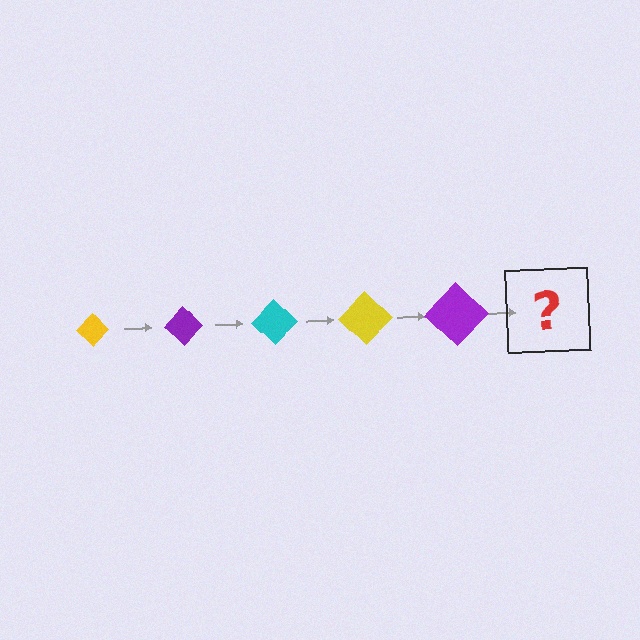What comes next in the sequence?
The next element should be a cyan diamond, larger than the previous one.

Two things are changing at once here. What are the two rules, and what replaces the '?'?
The two rules are that the diamond grows larger each step and the color cycles through yellow, purple, and cyan. The '?' should be a cyan diamond, larger than the previous one.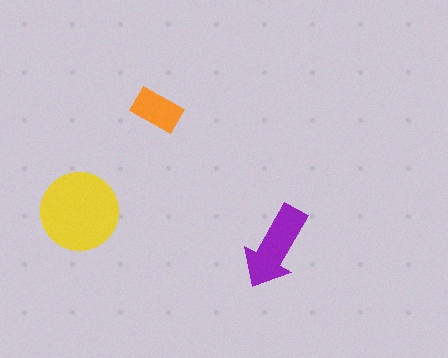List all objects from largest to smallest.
The yellow circle, the purple arrow, the orange rectangle.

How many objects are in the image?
There are 3 objects in the image.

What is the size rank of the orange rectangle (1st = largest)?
3rd.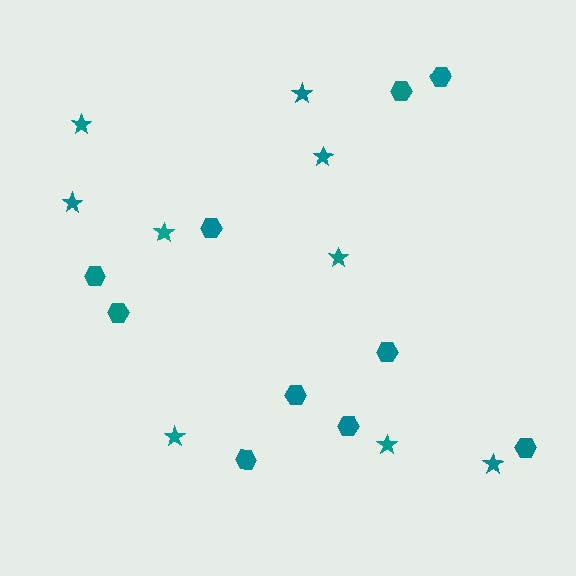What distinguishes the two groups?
There are 2 groups: one group of hexagons (10) and one group of stars (9).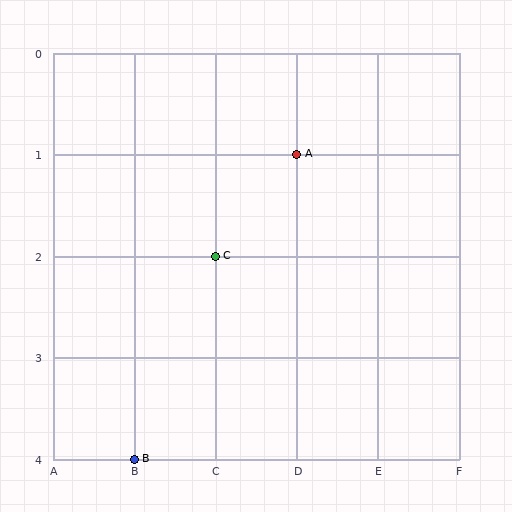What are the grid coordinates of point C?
Point C is at grid coordinates (C, 2).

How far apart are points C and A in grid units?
Points C and A are 1 column and 1 row apart (about 1.4 grid units diagonally).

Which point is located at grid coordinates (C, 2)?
Point C is at (C, 2).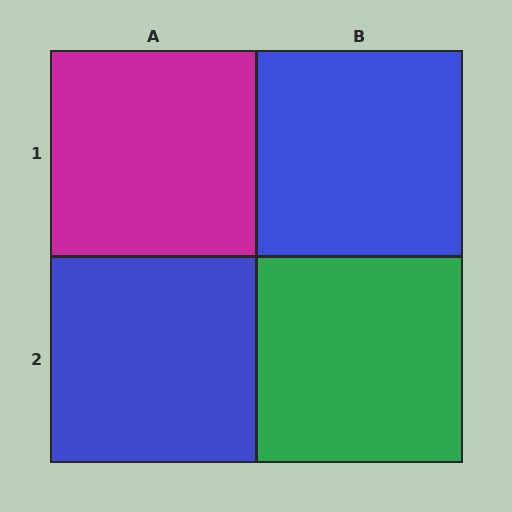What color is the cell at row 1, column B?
Blue.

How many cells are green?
1 cell is green.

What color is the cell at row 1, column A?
Magenta.